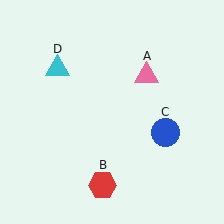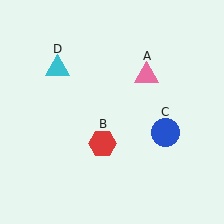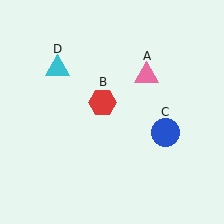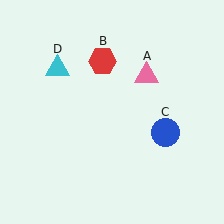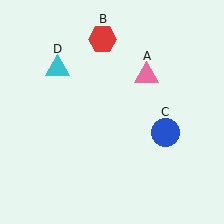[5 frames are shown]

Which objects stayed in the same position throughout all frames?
Pink triangle (object A) and blue circle (object C) and cyan triangle (object D) remained stationary.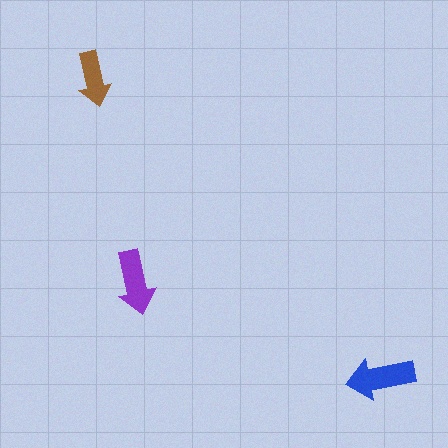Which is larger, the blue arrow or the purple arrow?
The blue one.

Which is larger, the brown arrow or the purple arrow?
The purple one.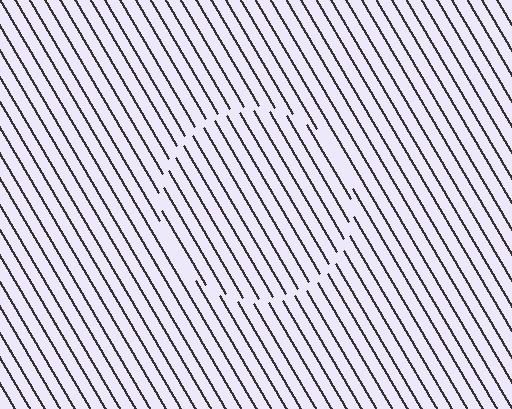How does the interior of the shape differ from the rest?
The interior of the shape contains the same grating, shifted by half a period — the contour is defined by the phase discontinuity where line-ends from the inner and outer gratings abut.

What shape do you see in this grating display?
An illusory circle. The interior of the shape contains the same grating, shifted by half a period — the contour is defined by the phase discontinuity where line-ends from the inner and outer gratings abut.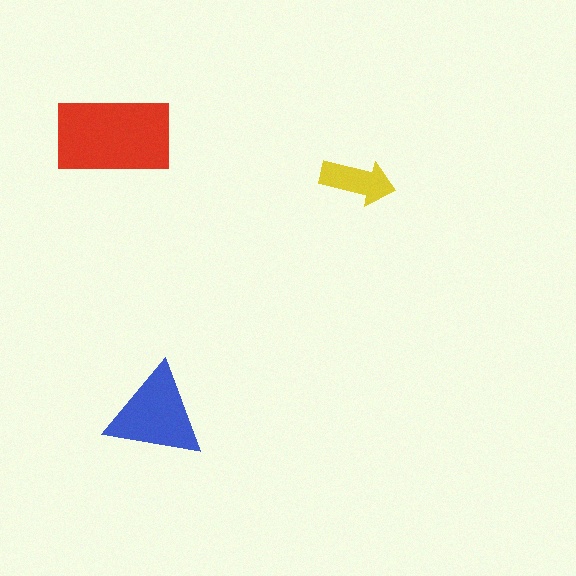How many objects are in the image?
There are 3 objects in the image.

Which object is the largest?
The red rectangle.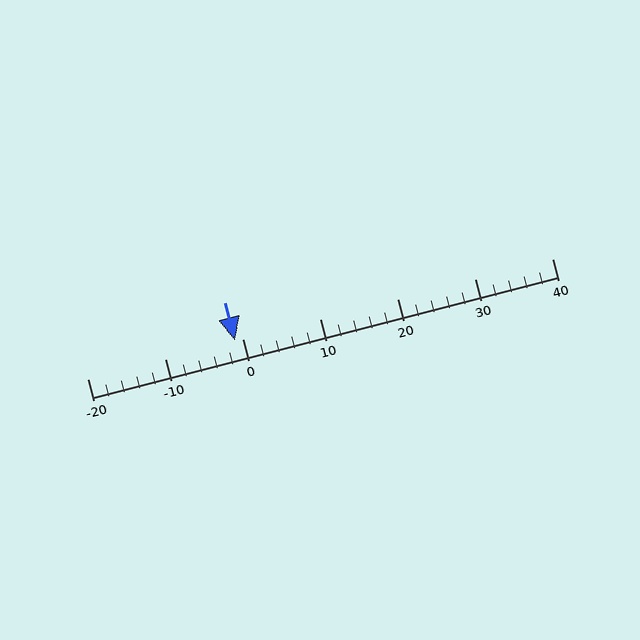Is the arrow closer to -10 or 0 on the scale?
The arrow is closer to 0.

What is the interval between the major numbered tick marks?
The major tick marks are spaced 10 units apart.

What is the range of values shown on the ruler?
The ruler shows values from -20 to 40.